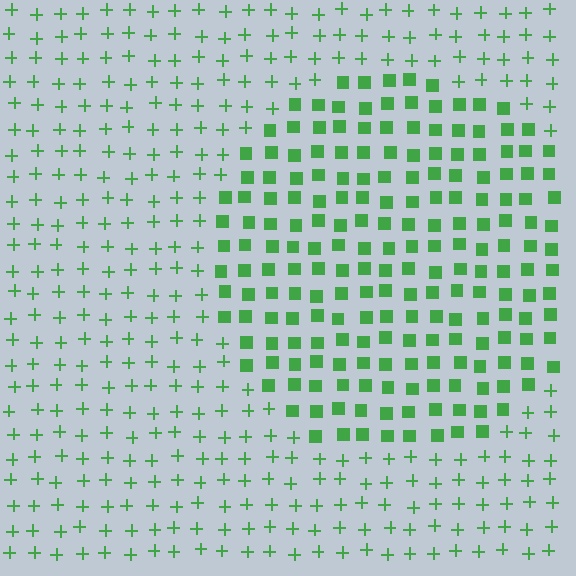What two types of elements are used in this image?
The image uses squares inside the circle region and plus signs outside it.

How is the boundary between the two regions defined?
The boundary is defined by a change in element shape: squares inside vs. plus signs outside. All elements share the same color and spacing.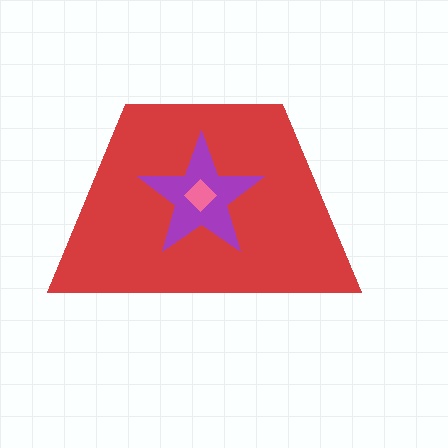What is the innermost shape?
The pink diamond.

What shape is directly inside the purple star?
The pink diamond.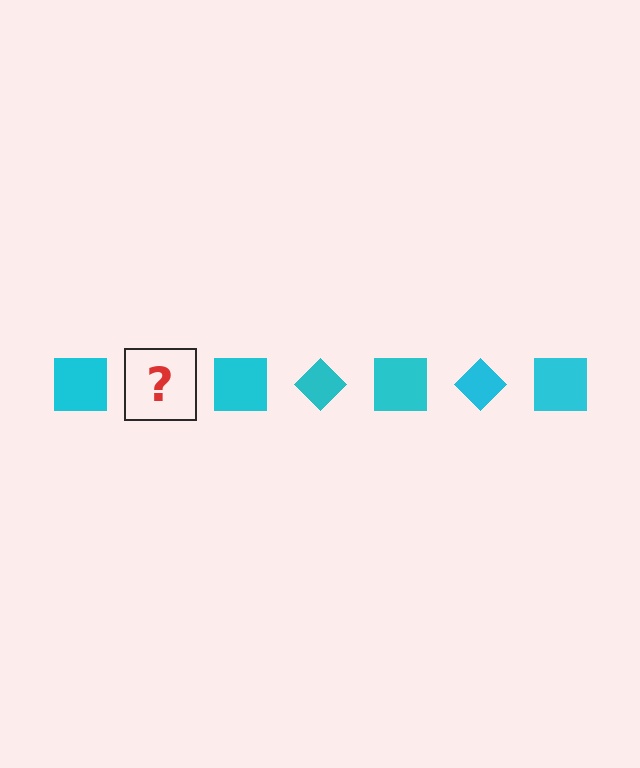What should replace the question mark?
The question mark should be replaced with a cyan diamond.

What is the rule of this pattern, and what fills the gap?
The rule is that the pattern cycles through square, diamond shapes in cyan. The gap should be filled with a cyan diamond.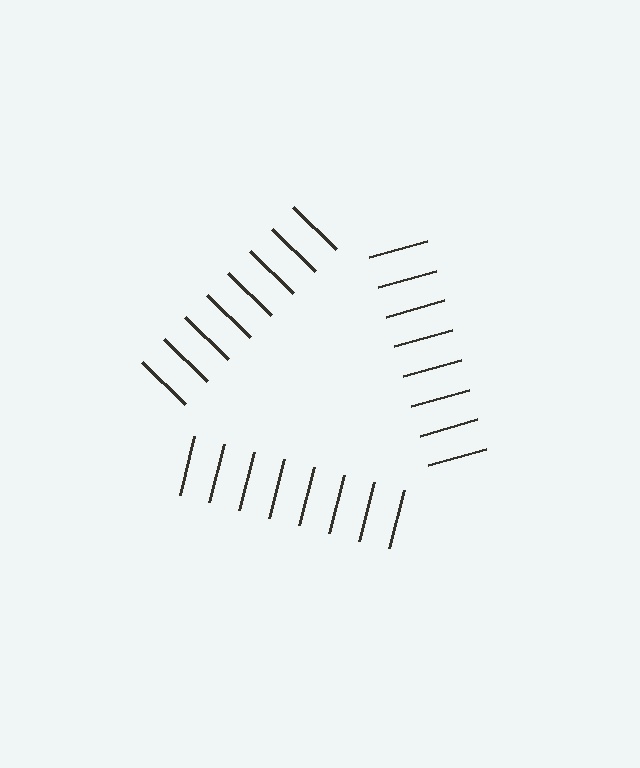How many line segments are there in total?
24 — 8 along each of the 3 edges.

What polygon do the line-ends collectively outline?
An illusory triangle — the line segments terminate on its edges but no continuous stroke is drawn.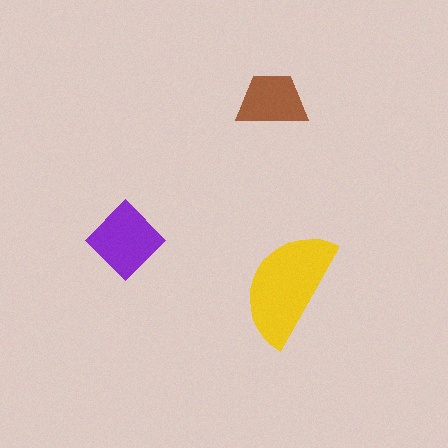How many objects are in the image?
There are 3 objects in the image.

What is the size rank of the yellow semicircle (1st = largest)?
1st.